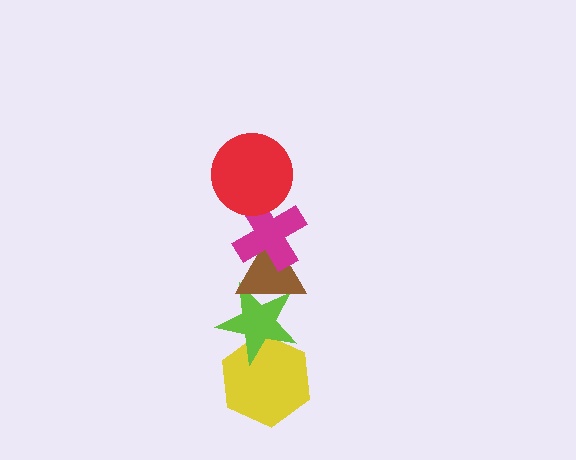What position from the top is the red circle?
The red circle is 1st from the top.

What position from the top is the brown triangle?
The brown triangle is 3rd from the top.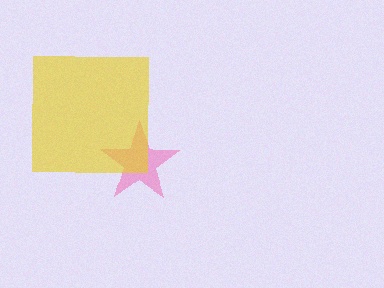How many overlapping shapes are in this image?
There are 2 overlapping shapes in the image.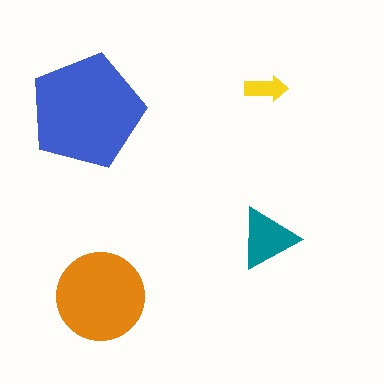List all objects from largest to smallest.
The blue pentagon, the orange circle, the teal triangle, the yellow arrow.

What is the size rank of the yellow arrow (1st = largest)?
4th.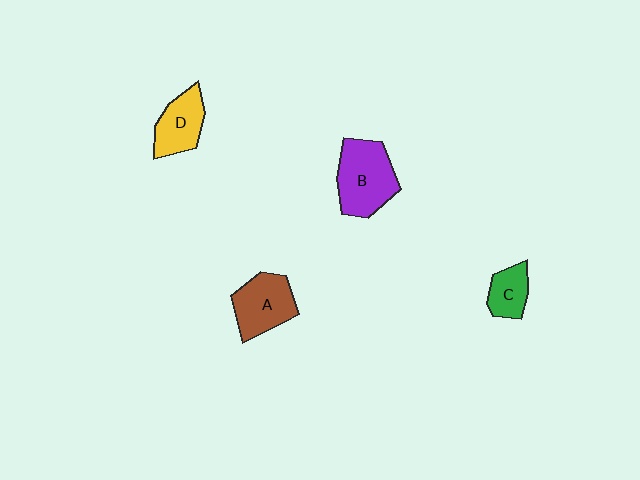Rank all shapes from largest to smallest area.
From largest to smallest: B (purple), A (brown), D (yellow), C (green).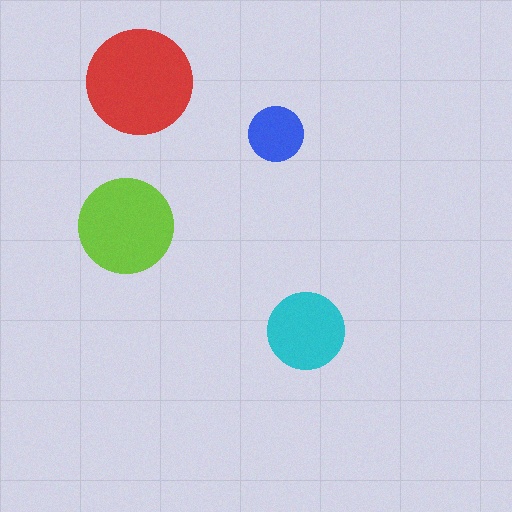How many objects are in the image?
There are 4 objects in the image.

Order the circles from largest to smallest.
the red one, the lime one, the cyan one, the blue one.